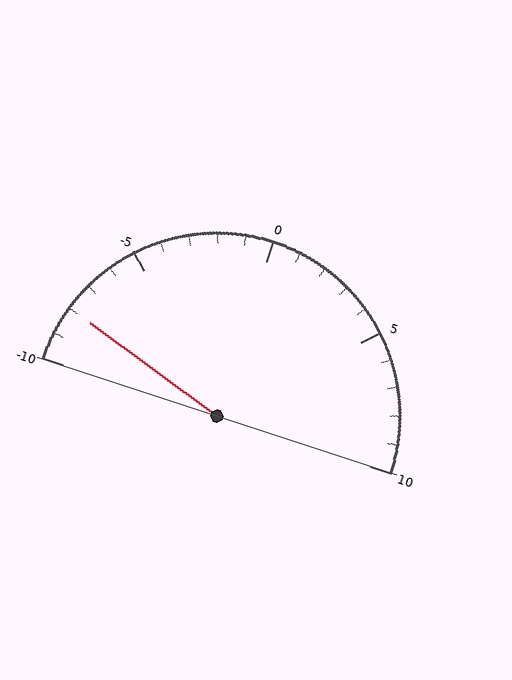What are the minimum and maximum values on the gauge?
The gauge ranges from -10 to 10.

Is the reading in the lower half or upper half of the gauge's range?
The reading is in the lower half of the range (-10 to 10).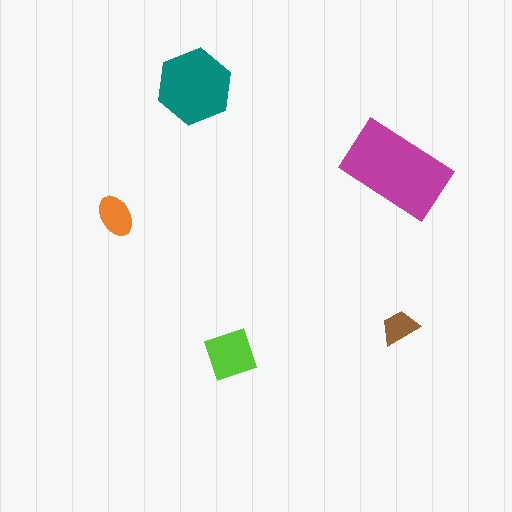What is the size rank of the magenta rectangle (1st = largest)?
1st.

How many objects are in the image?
There are 5 objects in the image.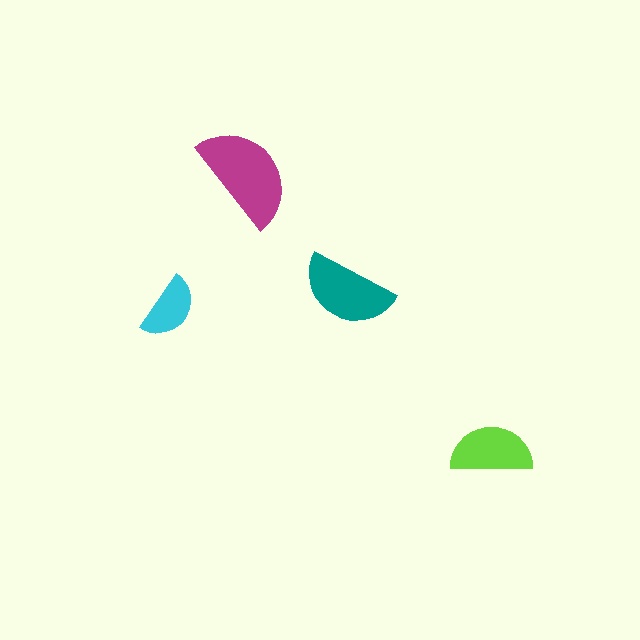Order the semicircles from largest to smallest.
the magenta one, the teal one, the lime one, the cyan one.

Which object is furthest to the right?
The lime semicircle is rightmost.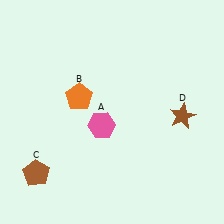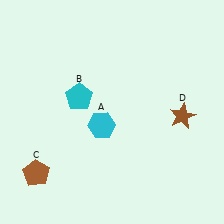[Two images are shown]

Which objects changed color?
A changed from pink to cyan. B changed from orange to cyan.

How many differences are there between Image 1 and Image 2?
There are 2 differences between the two images.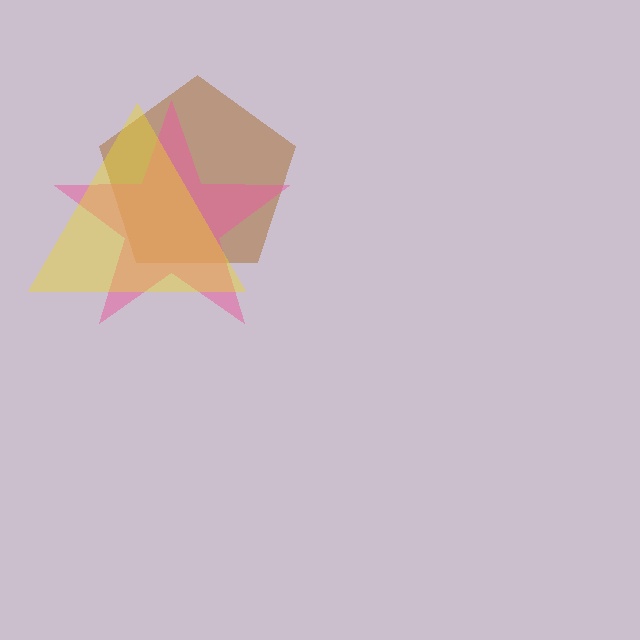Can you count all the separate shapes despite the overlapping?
Yes, there are 3 separate shapes.